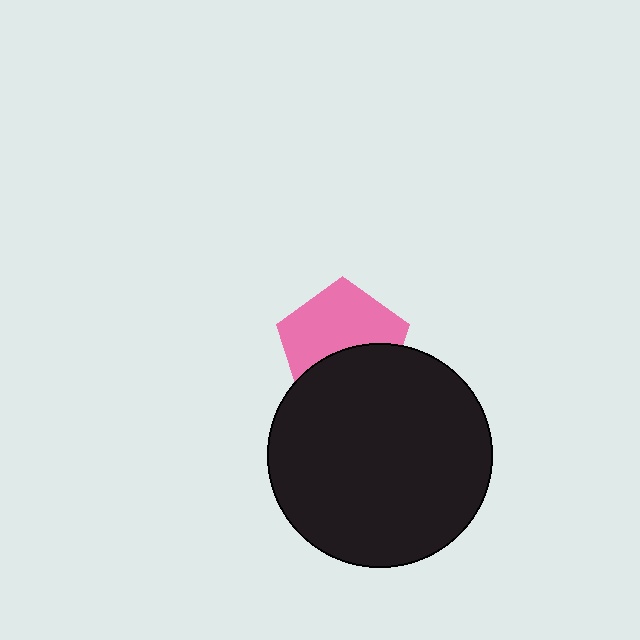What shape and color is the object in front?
The object in front is a black circle.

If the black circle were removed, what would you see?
You would see the complete pink pentagon.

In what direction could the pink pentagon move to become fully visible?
The pink pentagon could move up. That would shift it out from behind the black circle entirely.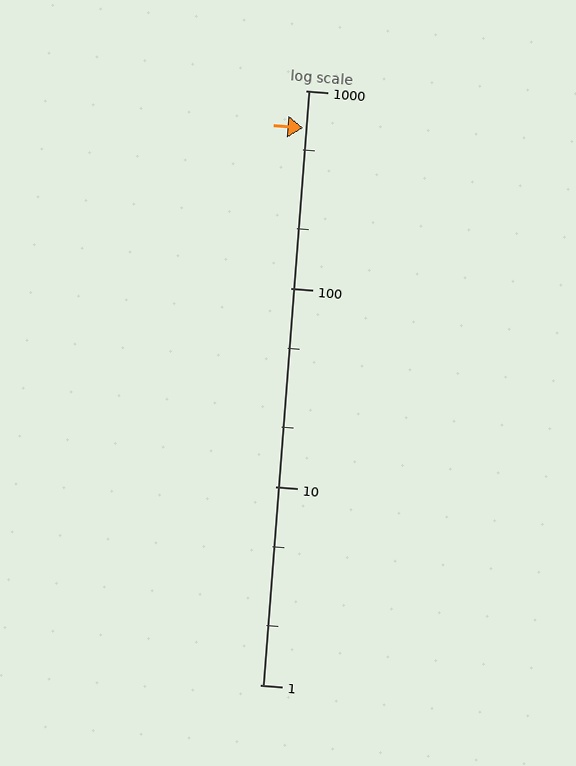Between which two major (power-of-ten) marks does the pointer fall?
The pointer is between 100 and 1000.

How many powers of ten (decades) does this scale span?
The scale spans 3 decades, from 1 to 1000.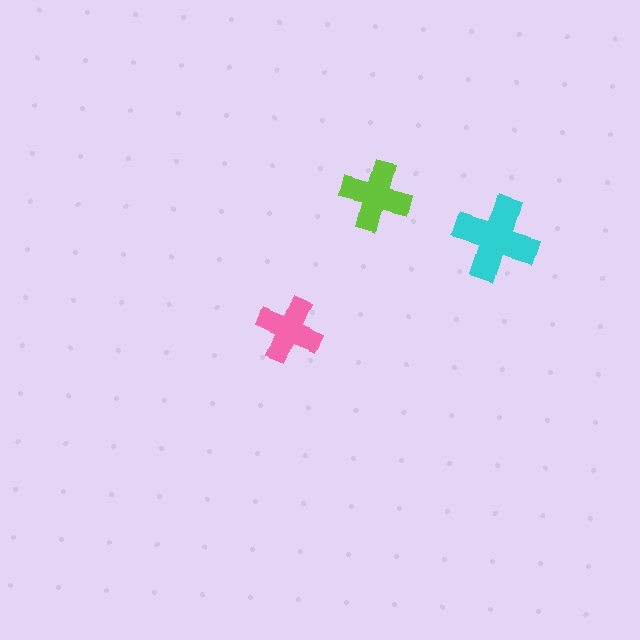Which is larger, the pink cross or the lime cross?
The lime one.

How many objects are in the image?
There are 3 objects in the image.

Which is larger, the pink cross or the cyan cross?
The cyan one.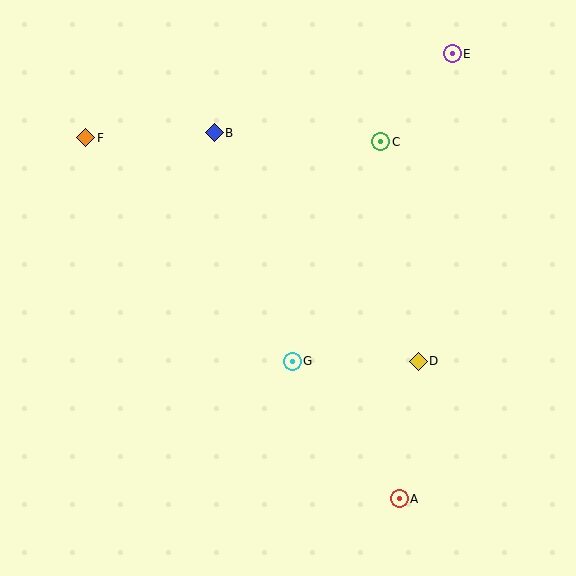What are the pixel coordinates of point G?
Point G is at (292, 361).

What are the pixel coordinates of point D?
Point D is at (418, 361).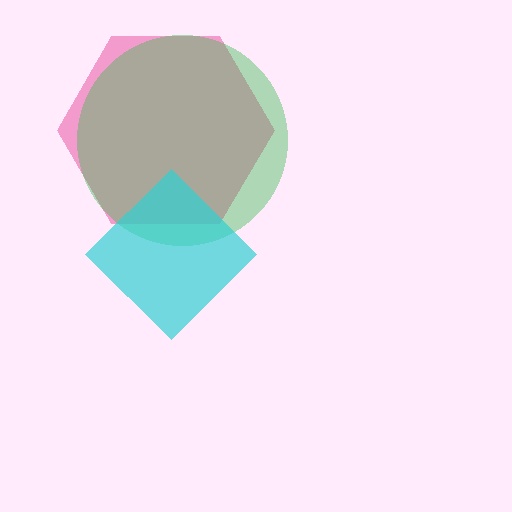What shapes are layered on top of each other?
The layered shapes are: a pink hexagon, a green circle, a cyan diamond.